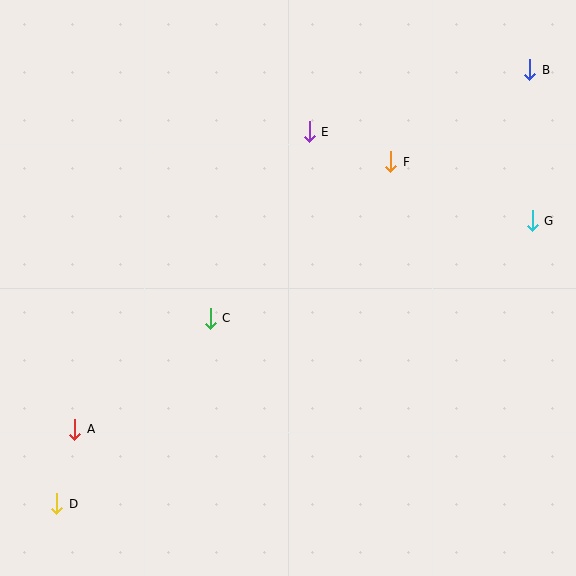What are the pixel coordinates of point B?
Point B is at (530, 70).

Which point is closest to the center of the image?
Point C at (210, 318) is closest to the center.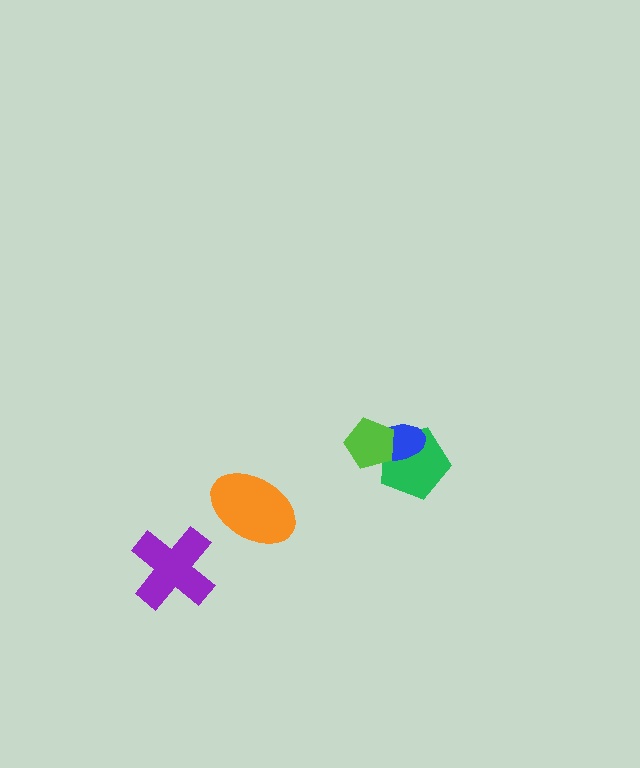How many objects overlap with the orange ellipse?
0 objects overlap with the orange ellipse.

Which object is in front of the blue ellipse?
The lime pentagon is in front of the blue ellipse.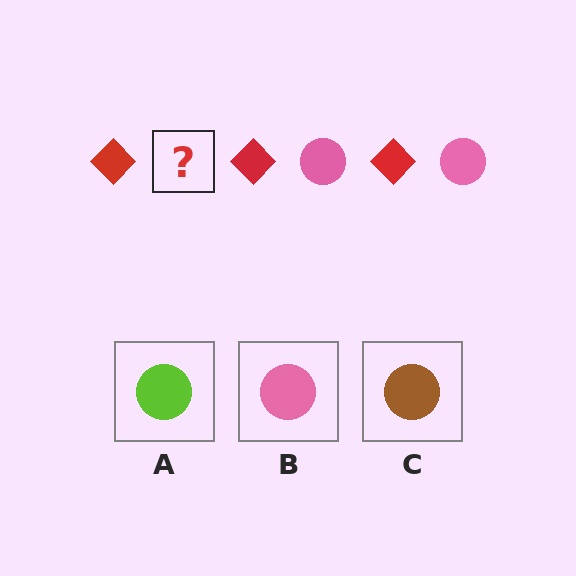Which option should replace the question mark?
Option B.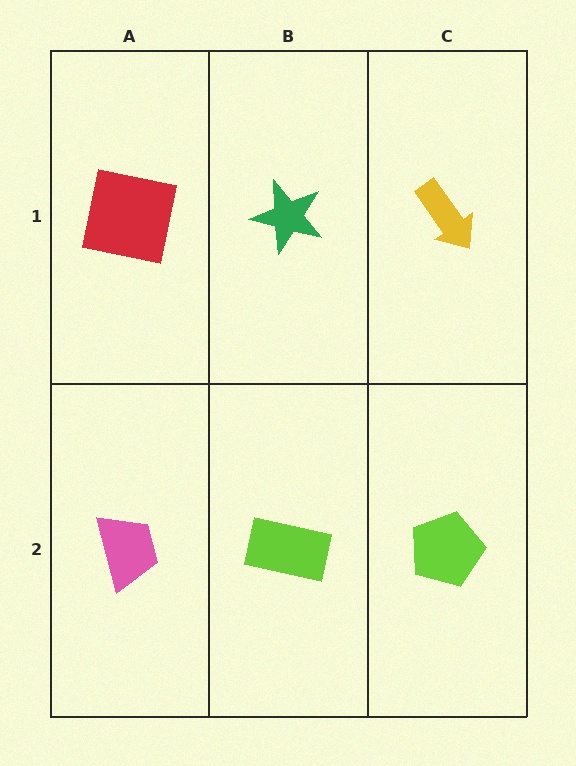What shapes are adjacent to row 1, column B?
A lime rectangle (row 2, column B), a red square (row 1, column A), a yellow arrow (row 1, column C).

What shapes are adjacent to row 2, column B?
A green star (row 1, column B), a pink trapezoid (row 2, column A), a lime pentagon (row 2, column C).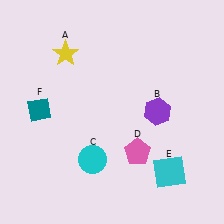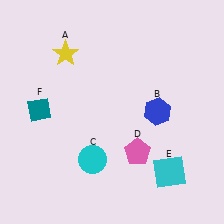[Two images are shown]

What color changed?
The hexagon (B) changed from purple in Image 1 to blue in Image 2.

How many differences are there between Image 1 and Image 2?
There is 1 difference between the two images.